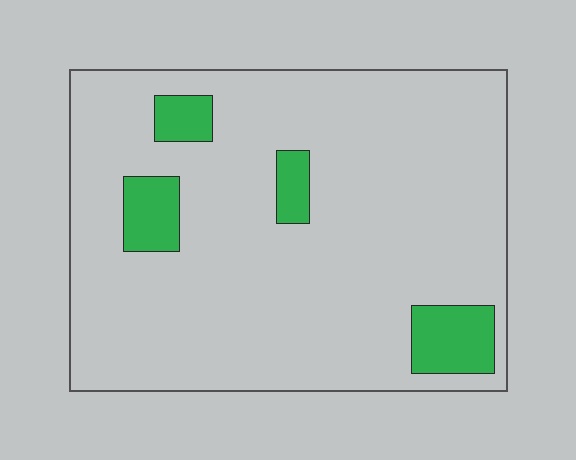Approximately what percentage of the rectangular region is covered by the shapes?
Approximately 10%.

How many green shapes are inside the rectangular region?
4.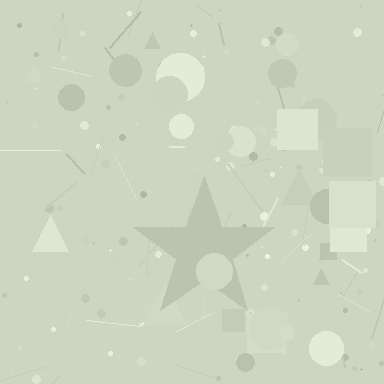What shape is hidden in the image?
A star is hidden in the image.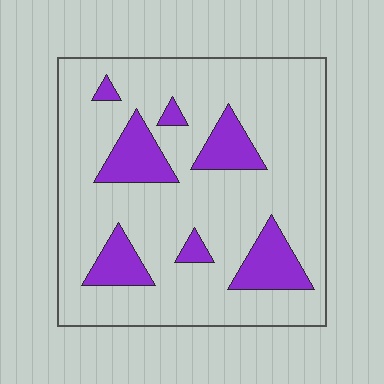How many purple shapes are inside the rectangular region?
7.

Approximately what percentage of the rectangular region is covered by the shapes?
Approximately 20%.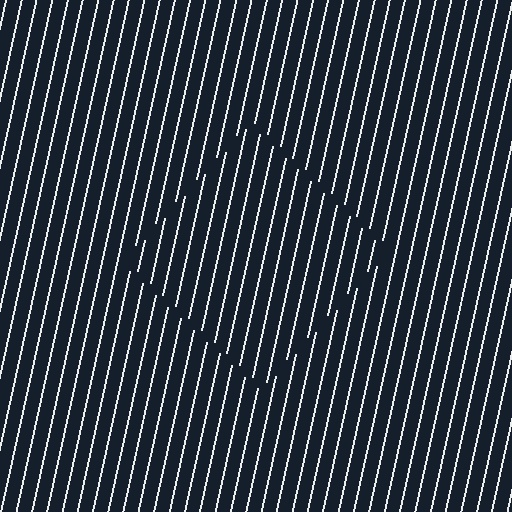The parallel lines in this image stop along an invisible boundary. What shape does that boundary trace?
An illusory square. The interior of the shape contains the same grating, shifted by half a period — the contour is defined by the phase discontinuity where line-ends from the inner and outer gratings abut.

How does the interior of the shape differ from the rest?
The interior of the shape contains the same grating, shifted by half a period — the contour is defined by the phase discontinuity where line-ends from the inner and outer gratings abut.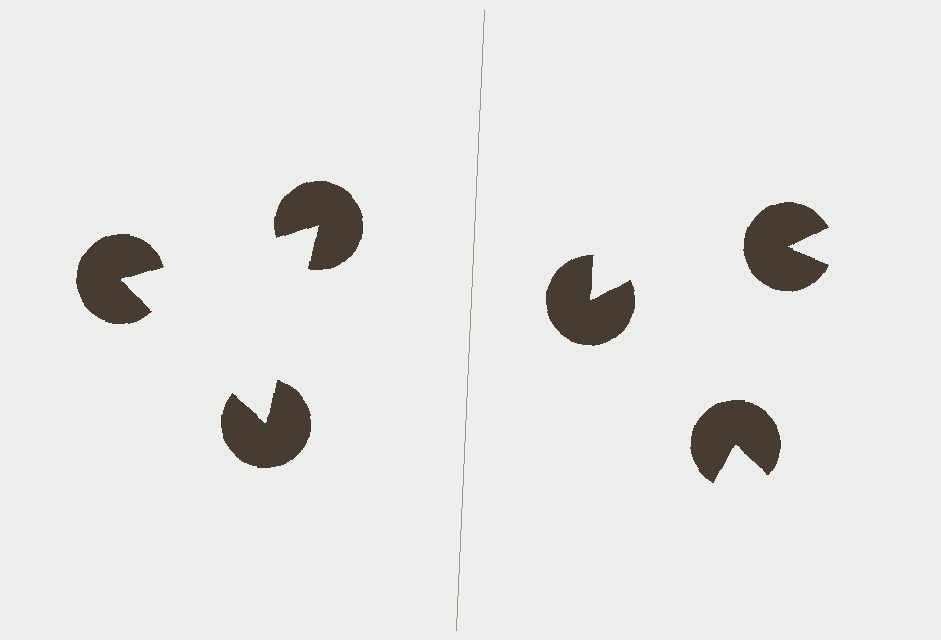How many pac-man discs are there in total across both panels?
6 — 3 on each side.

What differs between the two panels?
The pac-man discs are positioned identically on both sides; only the wedge orientations differ. On the left they align to a triangle; on the right they are misaligned.